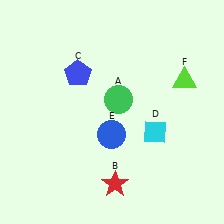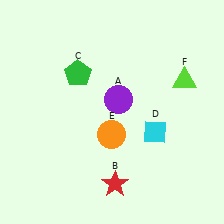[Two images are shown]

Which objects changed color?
A changed from green to purple. C changed from blue to green. E changed from blue to orange.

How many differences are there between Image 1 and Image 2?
There are 3 differences between the two images.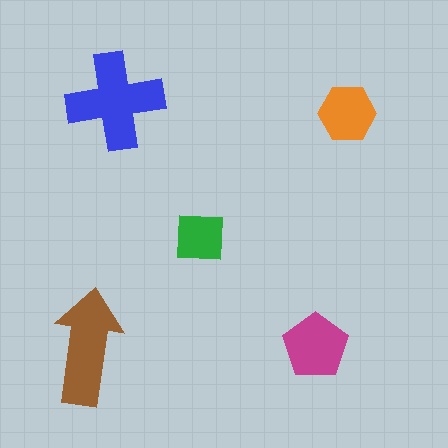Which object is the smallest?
The green square.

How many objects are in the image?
There are 5 objects in the image.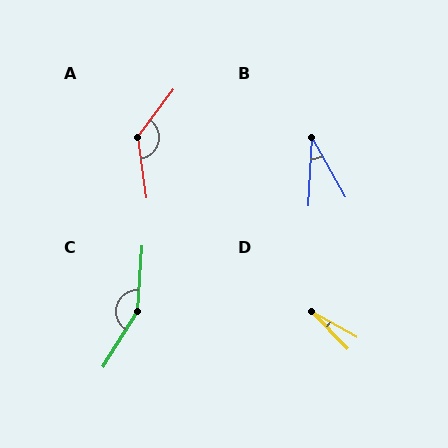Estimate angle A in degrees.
Approximately 135 degrees.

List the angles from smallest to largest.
D (17°), B (32°), A (135°), C (152°).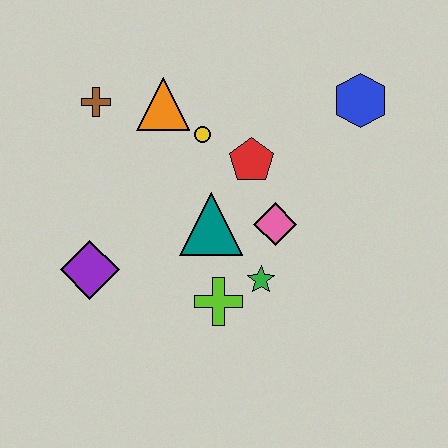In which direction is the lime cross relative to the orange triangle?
The lime cross is below the orange triangle.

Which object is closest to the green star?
The lime cross is closest to the green star.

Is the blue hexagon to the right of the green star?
Yes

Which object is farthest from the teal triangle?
The blue hexagon is farthest from the teal triangle.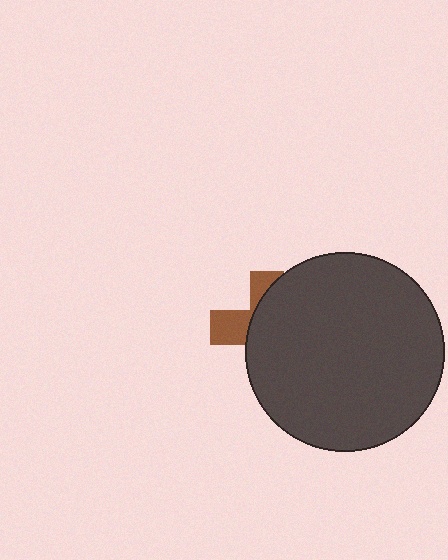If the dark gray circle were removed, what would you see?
You would see the complete brown cross.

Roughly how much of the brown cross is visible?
A small part of it is visible (roughly 31%).